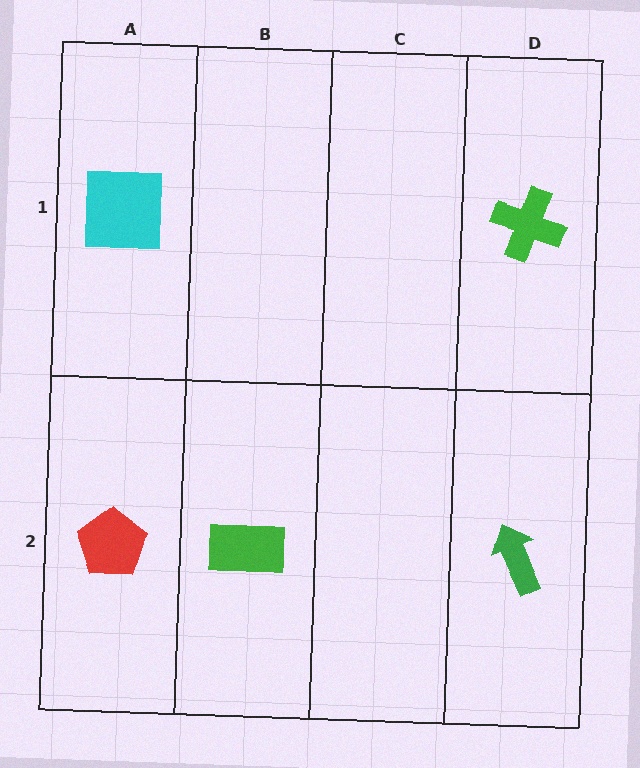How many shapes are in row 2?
3 shapes.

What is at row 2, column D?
A green arrow.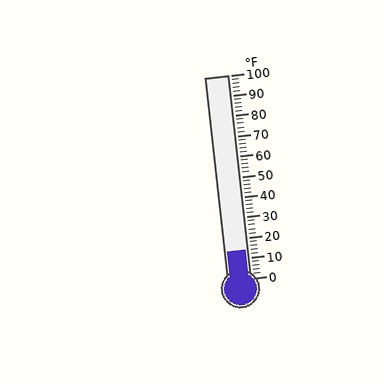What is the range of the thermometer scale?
The thermometer scale ranges from 0°F to 100°F.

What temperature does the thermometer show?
The thermometer shows approximately 14°F.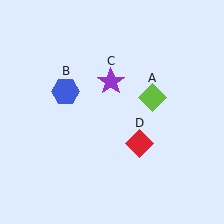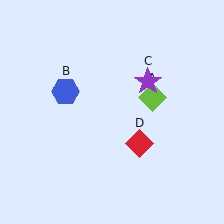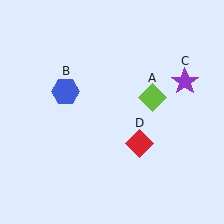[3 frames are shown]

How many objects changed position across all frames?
1 object changed position: purple star (object C).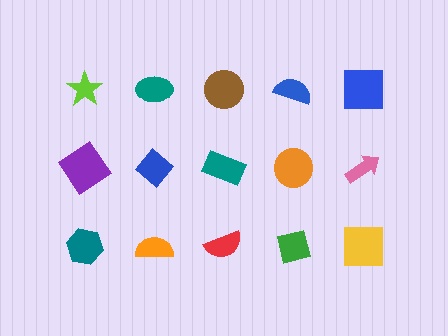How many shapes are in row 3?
5 shapes.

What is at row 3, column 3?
A red semicircle.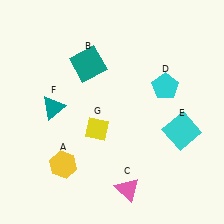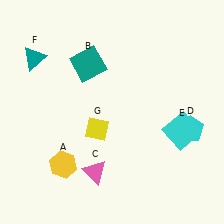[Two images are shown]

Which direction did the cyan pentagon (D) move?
The cyan pentagon (D) moved down.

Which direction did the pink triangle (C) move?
The pink triangle (C) moved left.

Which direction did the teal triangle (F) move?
The teal triangle (F) moved up.